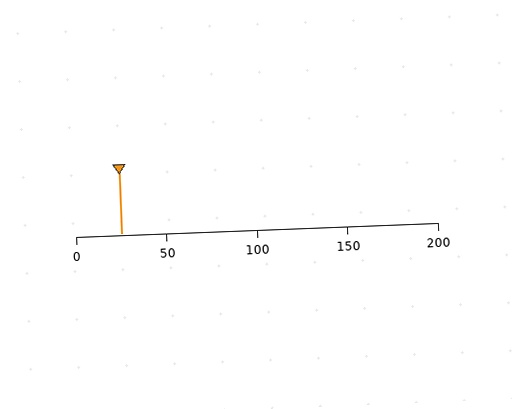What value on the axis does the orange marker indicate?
The marker indicates approximately 25.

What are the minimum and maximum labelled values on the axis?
The axis runs from 0 to 200.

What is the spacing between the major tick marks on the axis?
The major ticks are spaced 50 apart.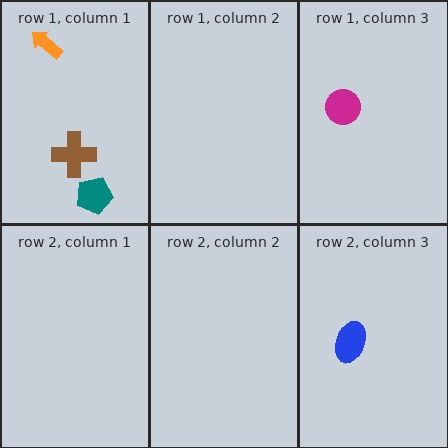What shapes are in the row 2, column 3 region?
The blue ellipse.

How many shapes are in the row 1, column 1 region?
3.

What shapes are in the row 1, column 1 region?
The orange arrow, the brown cross, the teal pentagon.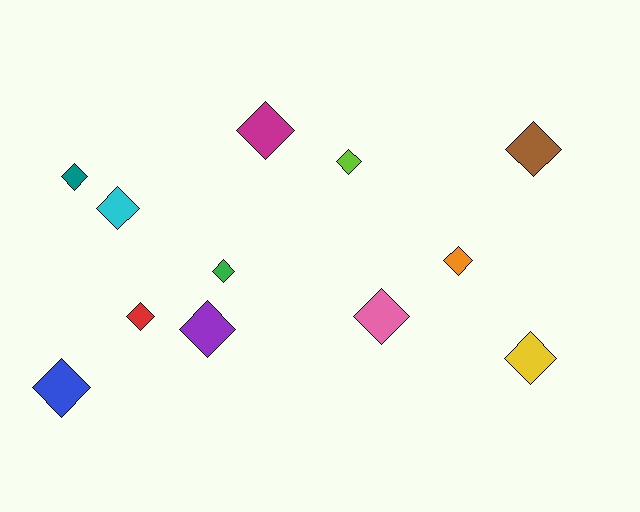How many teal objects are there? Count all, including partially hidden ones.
There is 1 teal object.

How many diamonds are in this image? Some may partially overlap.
There are 12 diamonds.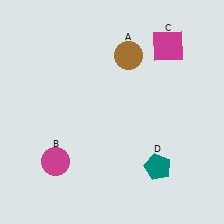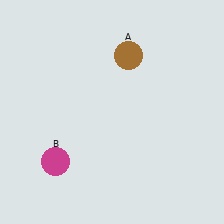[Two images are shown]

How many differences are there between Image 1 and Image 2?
There are 2 differences between the two images.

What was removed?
The magenta square (C), the teal pentagon (D) were removed in Image 2.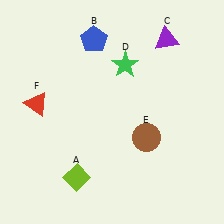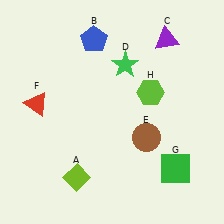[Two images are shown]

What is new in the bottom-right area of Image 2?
A green square (G) was added in the bottom-right area of Image 2.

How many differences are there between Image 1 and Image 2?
There are 2 differences between the two images.